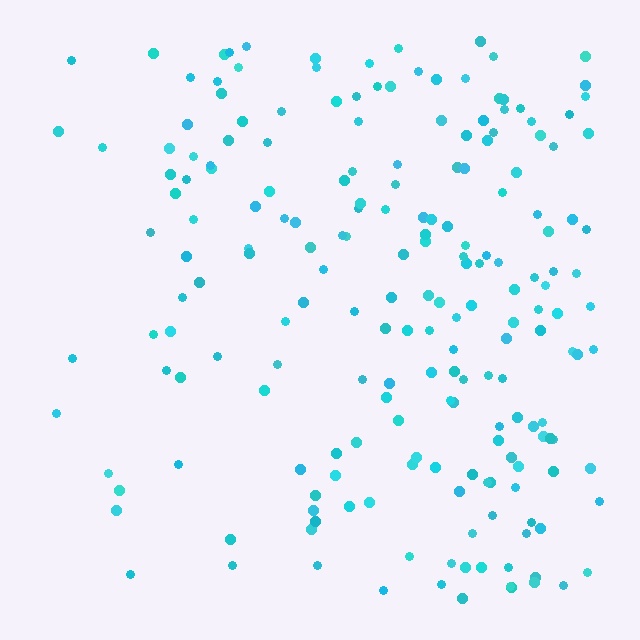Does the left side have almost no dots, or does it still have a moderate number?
Still a moderate number, just noticeably fewer than the right.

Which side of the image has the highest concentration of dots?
The right.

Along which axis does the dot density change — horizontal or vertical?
Horizontal.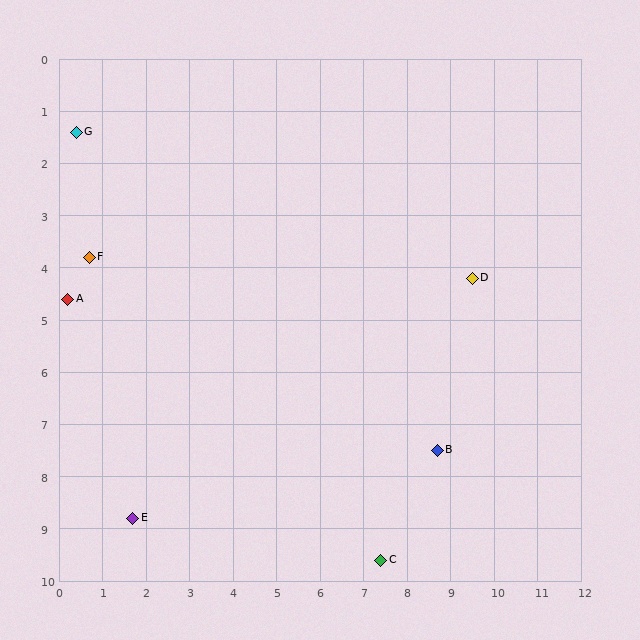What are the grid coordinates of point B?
Point B is at approximately (8.7, 7.5).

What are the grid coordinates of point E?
Point E is at approximately (1.7, 8.8).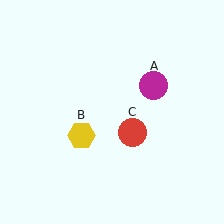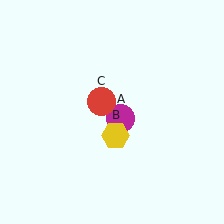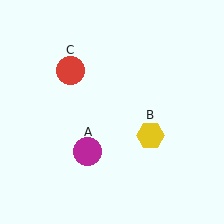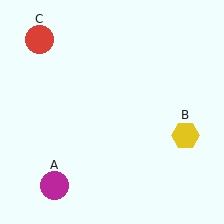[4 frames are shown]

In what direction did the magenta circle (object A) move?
The magenta circle (object A) moved down and to the left.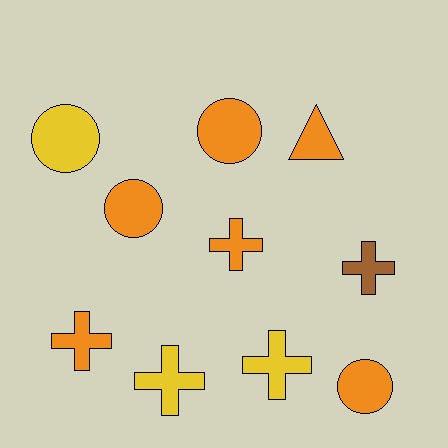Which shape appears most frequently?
Cross, with 5 objects.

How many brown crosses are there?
There is 1 brown cross.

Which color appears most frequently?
Orange, with 6 objects.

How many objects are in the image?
There are 10 objects.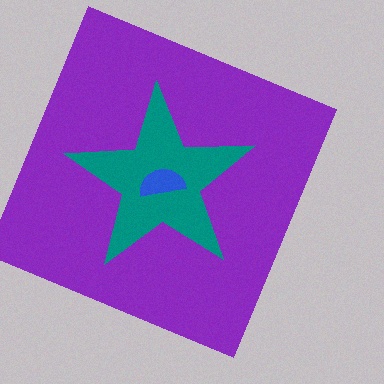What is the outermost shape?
The purple square.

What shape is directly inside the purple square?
The teal star.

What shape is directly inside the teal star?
The blue semicircle.